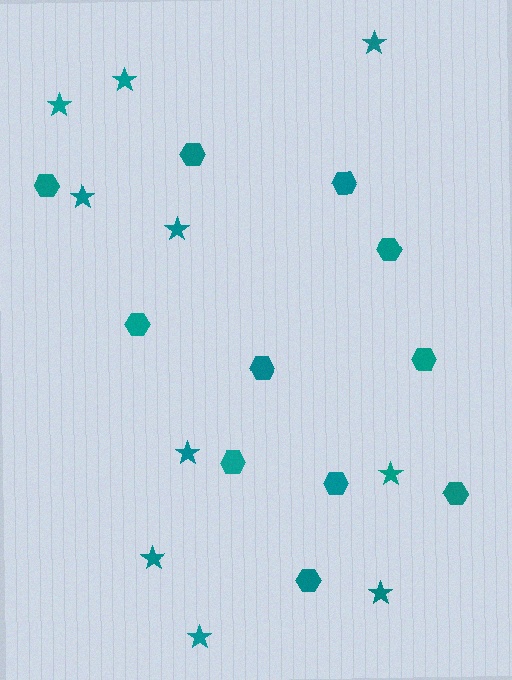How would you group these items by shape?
There are 2 groups: one group of hexagons (11) and one group of stars (10).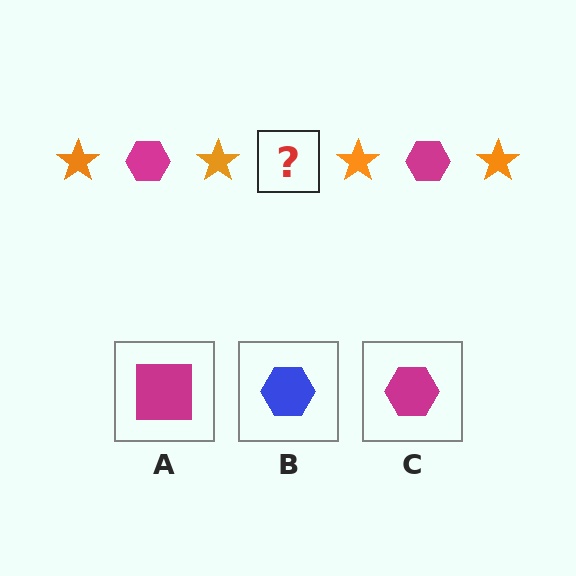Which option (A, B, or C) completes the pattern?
C.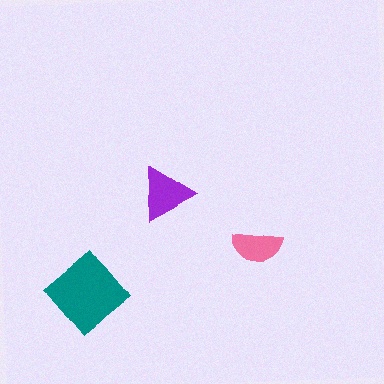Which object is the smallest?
The pink semicircle.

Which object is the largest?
The teal diamond.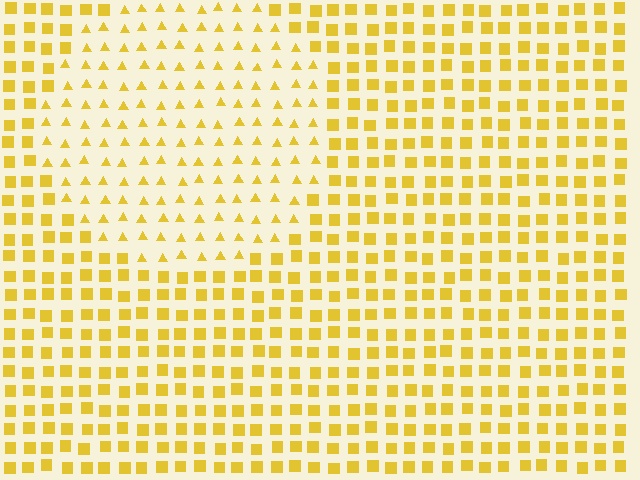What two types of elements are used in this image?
The image uses triangles inside the circle region and squares outside it.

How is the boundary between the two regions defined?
The boundary is defined by a change in element shape: triangles inside vs. squares outside. All elements share the same color and spacing.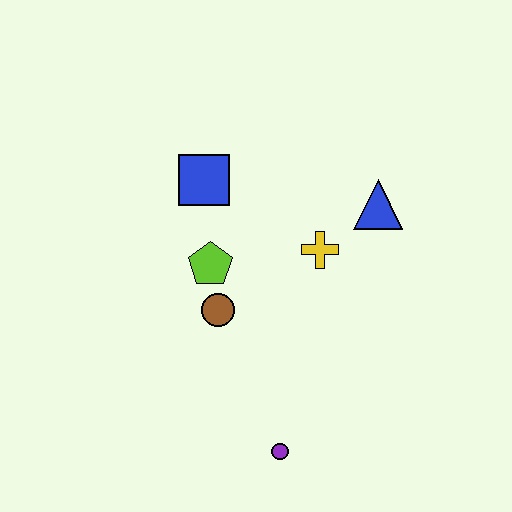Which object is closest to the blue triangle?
The yellow cross is closest to the blue triangle.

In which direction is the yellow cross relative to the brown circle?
The yellow cross is to the right of the brown circle.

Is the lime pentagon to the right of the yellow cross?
No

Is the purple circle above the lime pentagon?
No